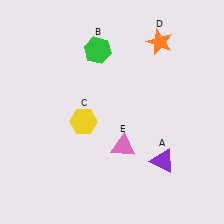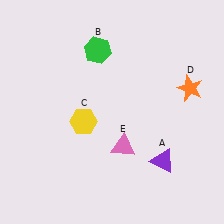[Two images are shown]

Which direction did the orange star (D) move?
The orange star (D) moved down.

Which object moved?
The orange star (D) moved down.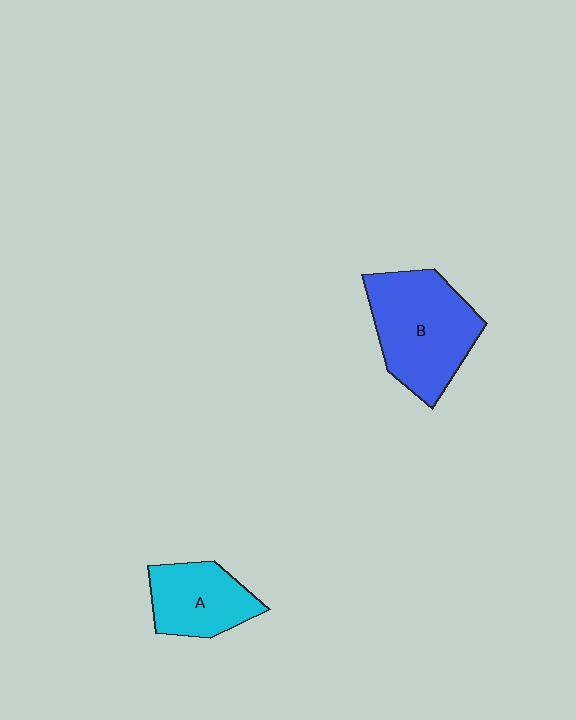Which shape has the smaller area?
Shape A (cyan).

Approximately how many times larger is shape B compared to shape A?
Approximately 1.6 times.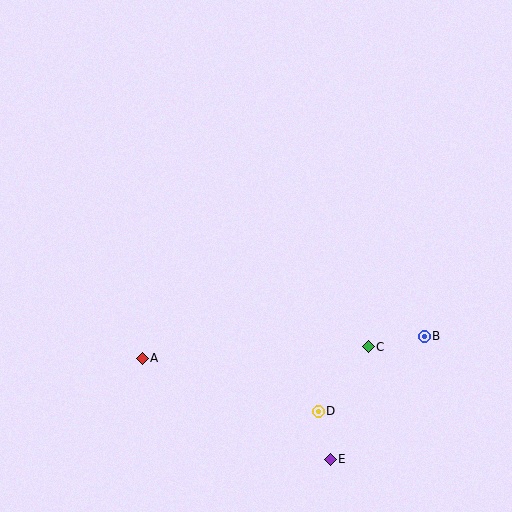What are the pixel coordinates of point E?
Point E is at (330, 459).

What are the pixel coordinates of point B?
Point B is at (424, 336).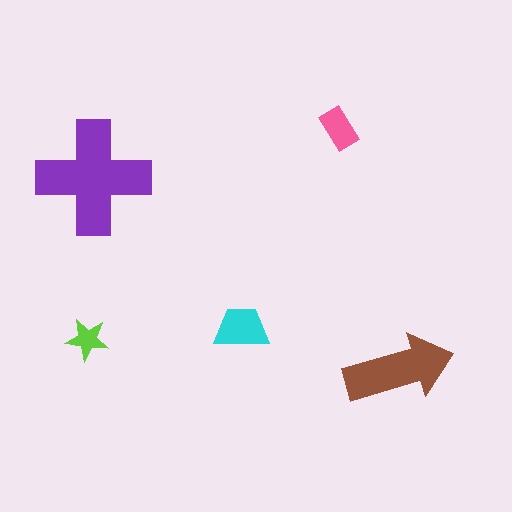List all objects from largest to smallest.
The purple cross, the brown arrow, the cyan trapezoid, the pink rectangle, the lime star.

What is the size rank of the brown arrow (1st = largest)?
2nd.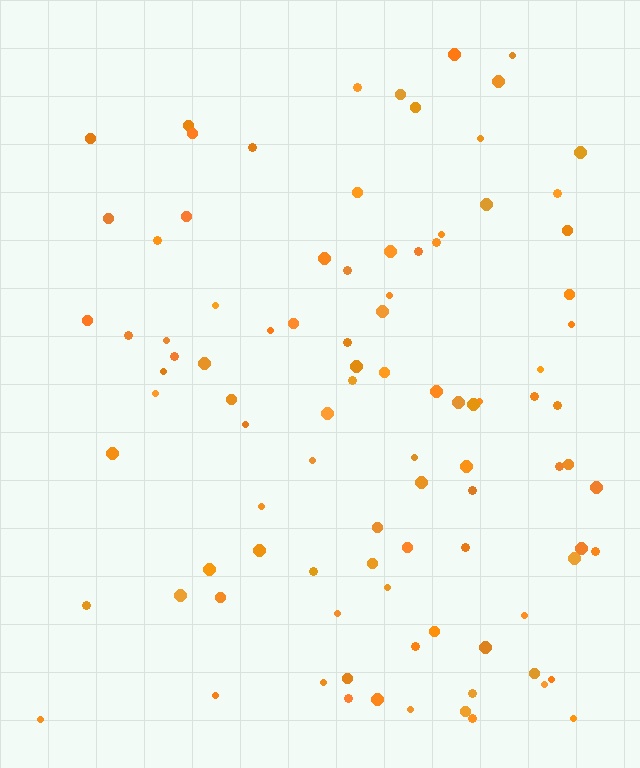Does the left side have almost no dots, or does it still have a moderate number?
Still a moderate number, just noticeably fewer than the right.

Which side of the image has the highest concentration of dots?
The right.